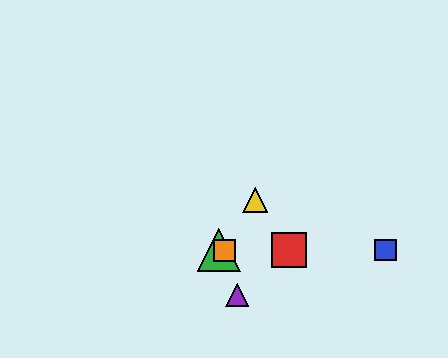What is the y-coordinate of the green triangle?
The green triangle is at y≈250.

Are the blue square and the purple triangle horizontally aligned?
No, the blue square is at y≈250 and the purple triangle is at y≈295.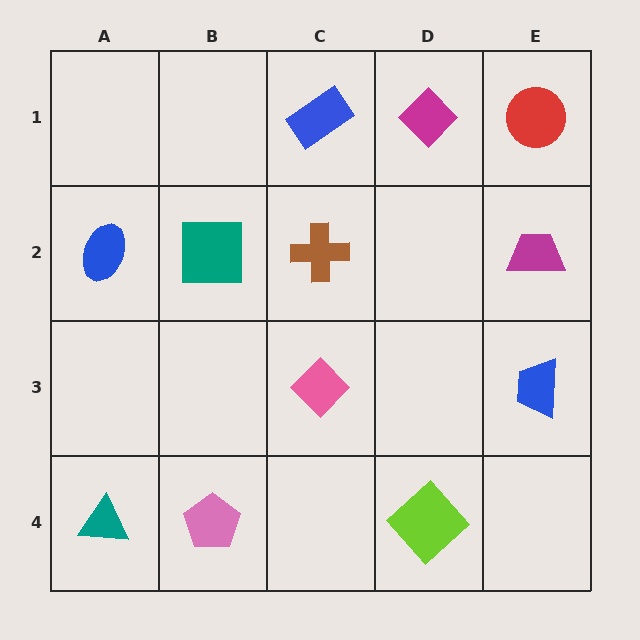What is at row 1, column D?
A magenta diamond.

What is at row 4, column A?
A teal triangle.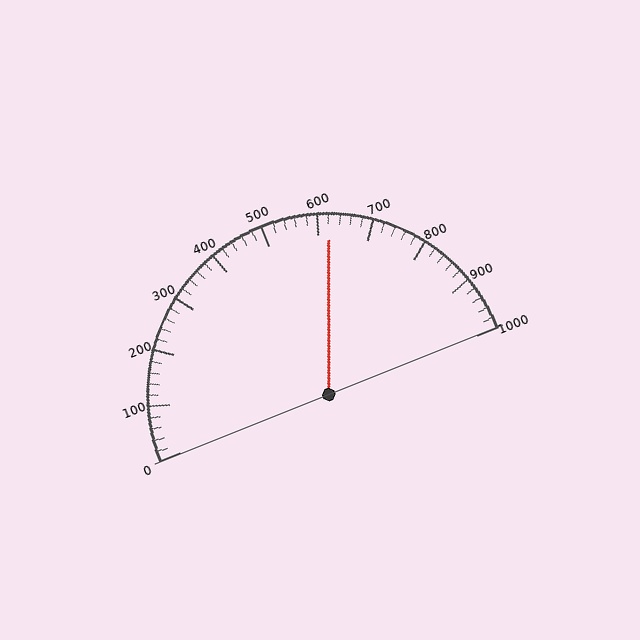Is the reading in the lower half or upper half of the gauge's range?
The reading is in the upper half of the range (0 to 1000).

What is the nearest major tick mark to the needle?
The nearest major tick mark is 600.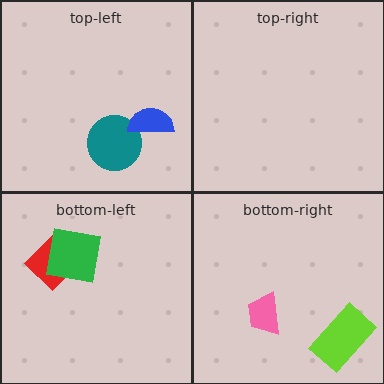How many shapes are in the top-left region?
2.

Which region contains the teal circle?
The top-left region.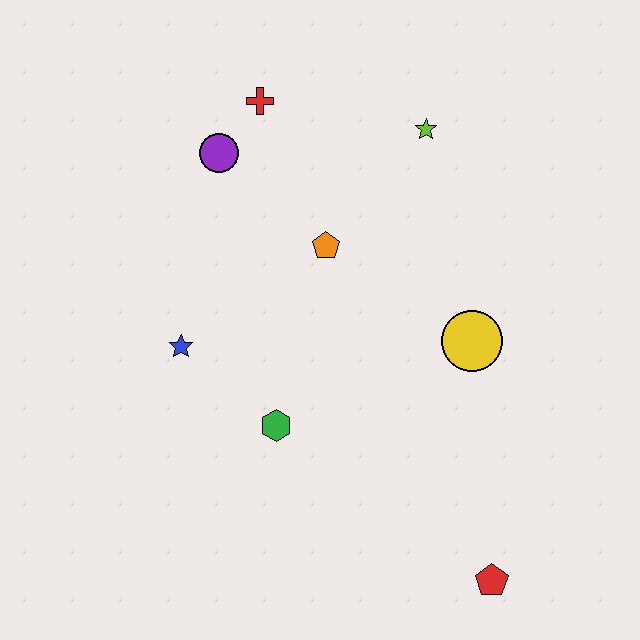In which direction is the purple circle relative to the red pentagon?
The purple circle is above the red pentagon.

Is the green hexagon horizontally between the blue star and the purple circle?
No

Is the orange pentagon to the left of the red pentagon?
Yes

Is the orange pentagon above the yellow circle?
Yes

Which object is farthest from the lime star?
The red pentagon is farthest from the lime star.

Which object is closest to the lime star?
The orange pentagon is closest to the lime star.